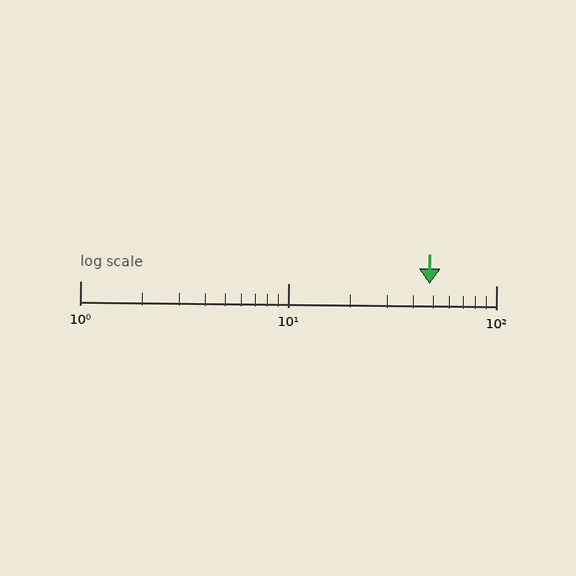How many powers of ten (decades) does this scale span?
The scale spans 2 decades, from 1 to 100.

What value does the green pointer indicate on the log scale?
The pointer indicates approximately 48.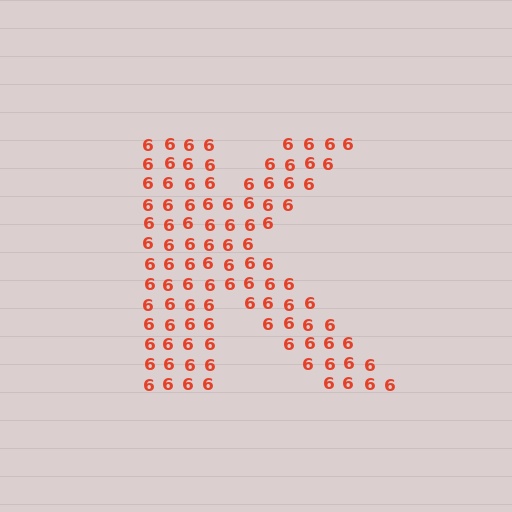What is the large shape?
The large shape is the letter K.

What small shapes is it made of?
It is made of small digit 6's.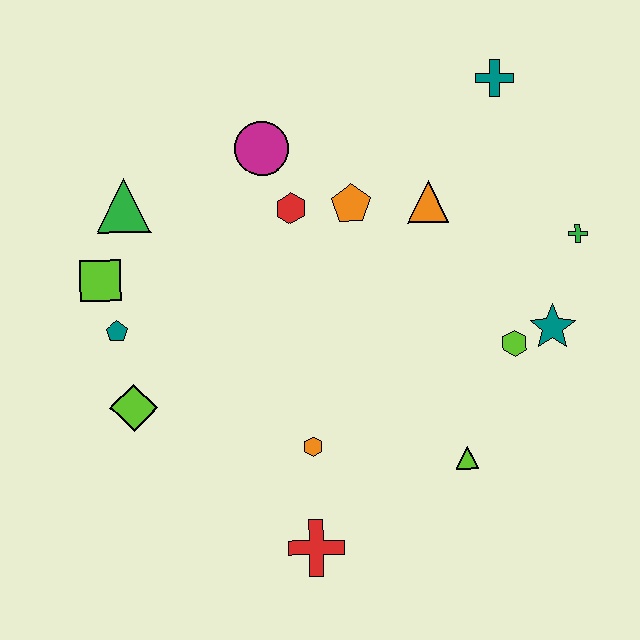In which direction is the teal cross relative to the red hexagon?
The teal cross is to the right of the red hexagon.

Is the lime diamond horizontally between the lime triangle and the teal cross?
No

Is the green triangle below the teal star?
No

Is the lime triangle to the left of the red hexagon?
No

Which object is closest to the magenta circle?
The red hexagon is closest to the magenta circle.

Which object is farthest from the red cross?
The teal cross is farthest from the red cross.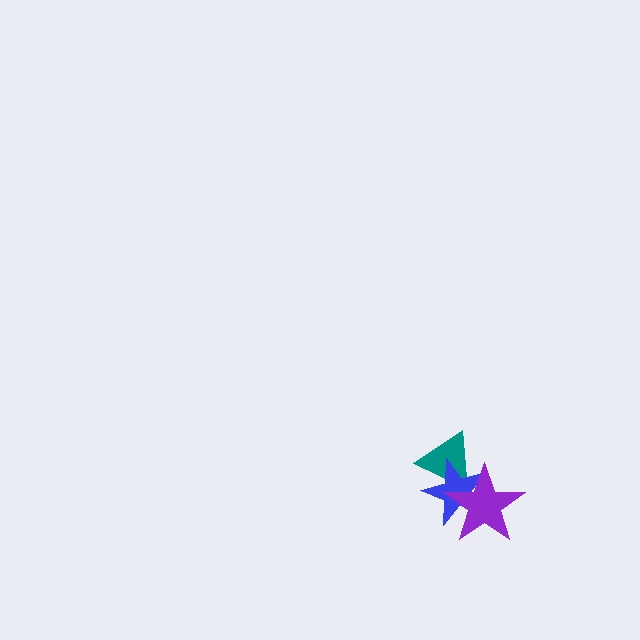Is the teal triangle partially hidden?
Yes, it is partially covered by another shape.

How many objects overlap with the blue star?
2 objects overlap with the blue star.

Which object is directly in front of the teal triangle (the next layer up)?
The blue star is directly in front of the teal triangle.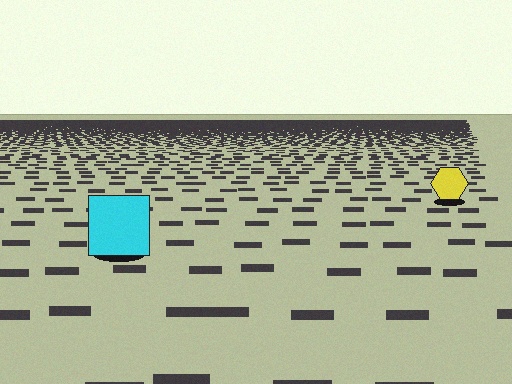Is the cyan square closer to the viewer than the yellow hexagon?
Yes. The cyan square is closer — you can tell from the texture gradient: the ground texture is coarser near it.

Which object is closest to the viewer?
The cyan square is closest. The texture marks near it are larger and more spread out.